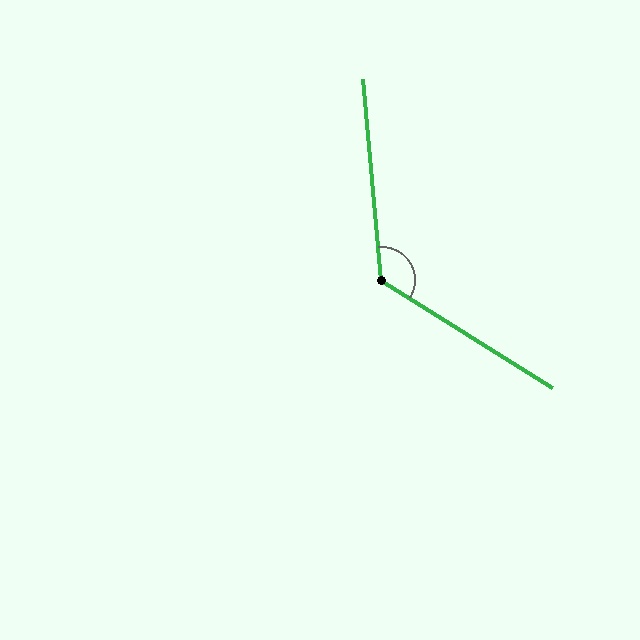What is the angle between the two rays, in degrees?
Approximately 127 degrees.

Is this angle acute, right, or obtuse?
It is obtuse.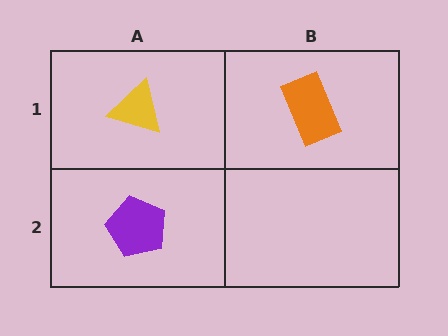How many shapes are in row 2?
1 shape.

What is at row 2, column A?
A purple pentagon.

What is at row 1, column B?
An orange rectangle.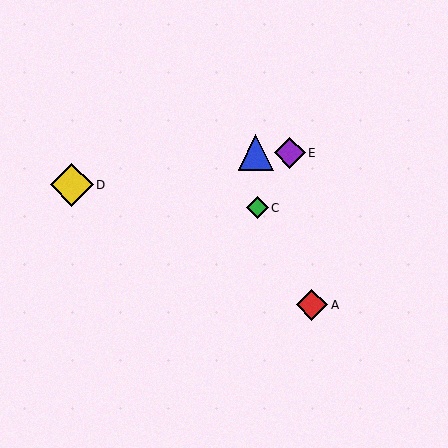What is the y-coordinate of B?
Object B is at y≈153.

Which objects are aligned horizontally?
Objects B, E are aligned horizontally.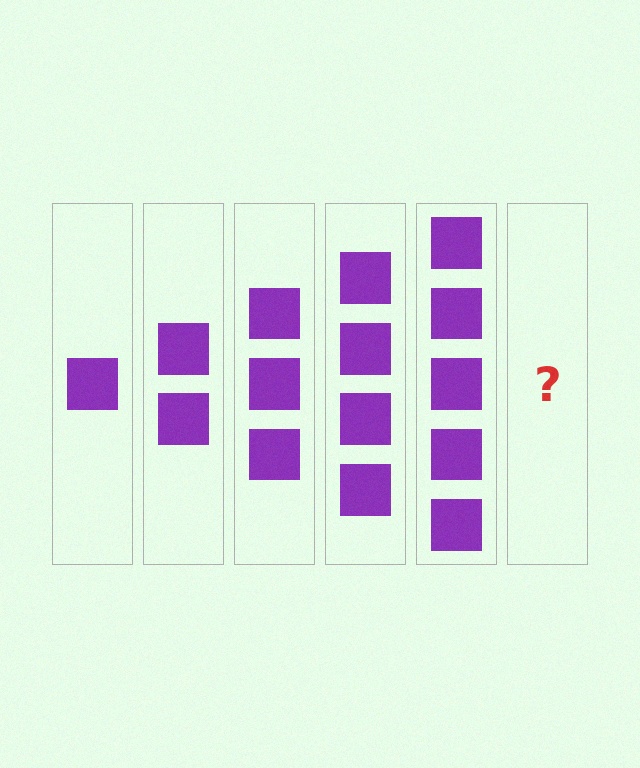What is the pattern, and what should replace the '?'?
The pattern is that each step adds one more square. The '?' should be 6 squares.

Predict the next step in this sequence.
The next step is 6 squares.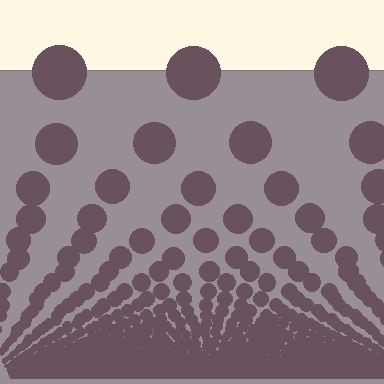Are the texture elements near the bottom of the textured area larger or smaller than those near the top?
Smaller. The gradient is inverted — elements near the bottom are smaller and denser.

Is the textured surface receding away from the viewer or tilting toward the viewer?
The surface appears to tilt toward the viewer. Texture elements get larger and sparser toward the top.